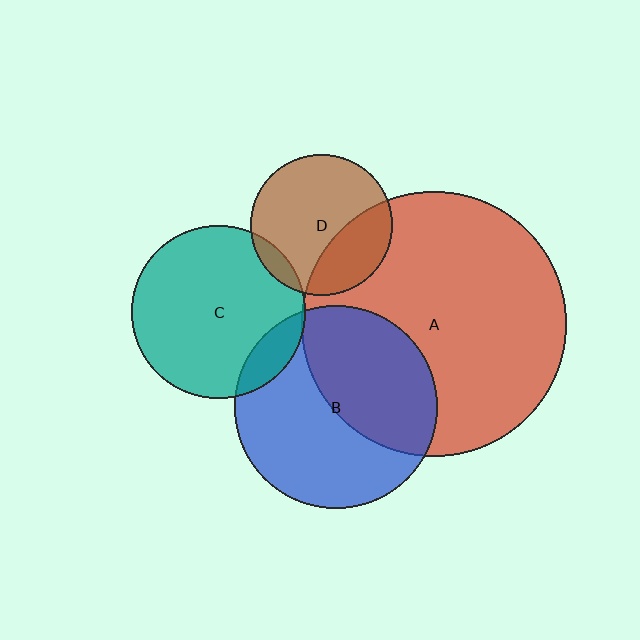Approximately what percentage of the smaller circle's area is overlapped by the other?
Approximately 10%.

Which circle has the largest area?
Circle A (red).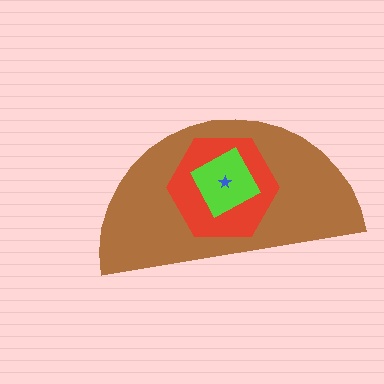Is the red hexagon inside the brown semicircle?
Yes.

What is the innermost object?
The blue star.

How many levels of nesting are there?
4.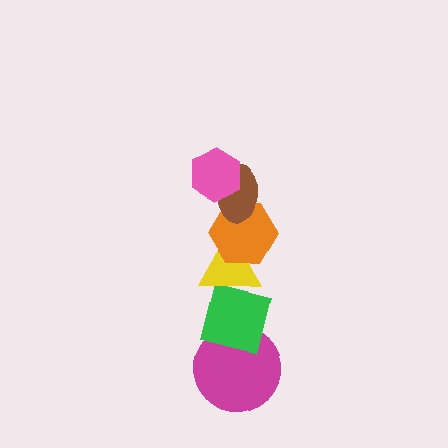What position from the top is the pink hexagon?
The pink hexagon is 1st from the top.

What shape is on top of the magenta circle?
The green square is on top of the magenta circle.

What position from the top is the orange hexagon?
The orange hexagon is 3rd from the top.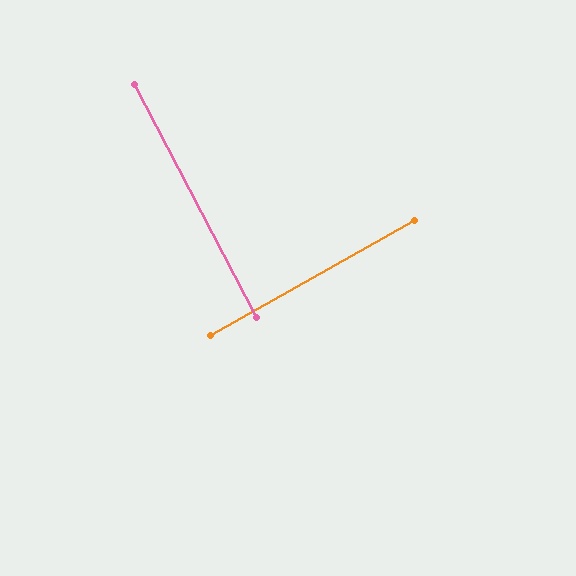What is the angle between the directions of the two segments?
Approximately 88 degrees.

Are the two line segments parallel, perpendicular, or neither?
Perpendicular — they meet at approximately 88°.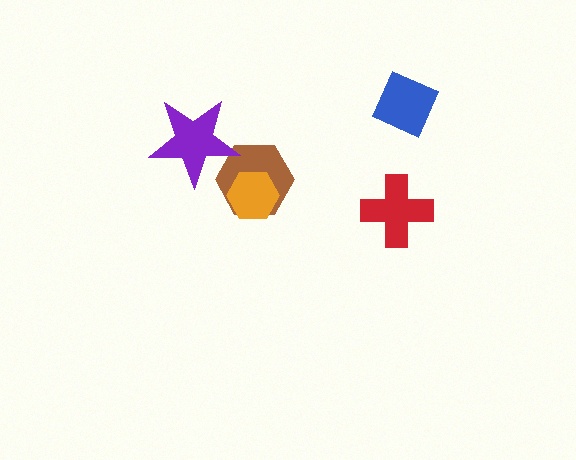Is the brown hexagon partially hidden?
Yes, it is partially covered by another shape.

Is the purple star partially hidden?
No, no other shape covers it.